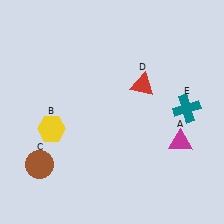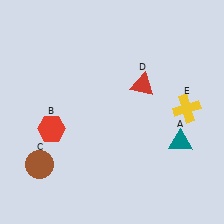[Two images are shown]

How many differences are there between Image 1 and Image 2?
There are 3 differences between the two images.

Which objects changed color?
A changed from magenta to teal. B changed from yellow to red. E changed from teal to yellow.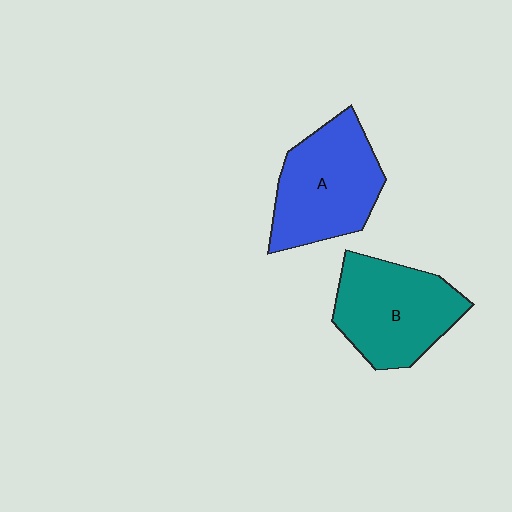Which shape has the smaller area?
Shape B (teal).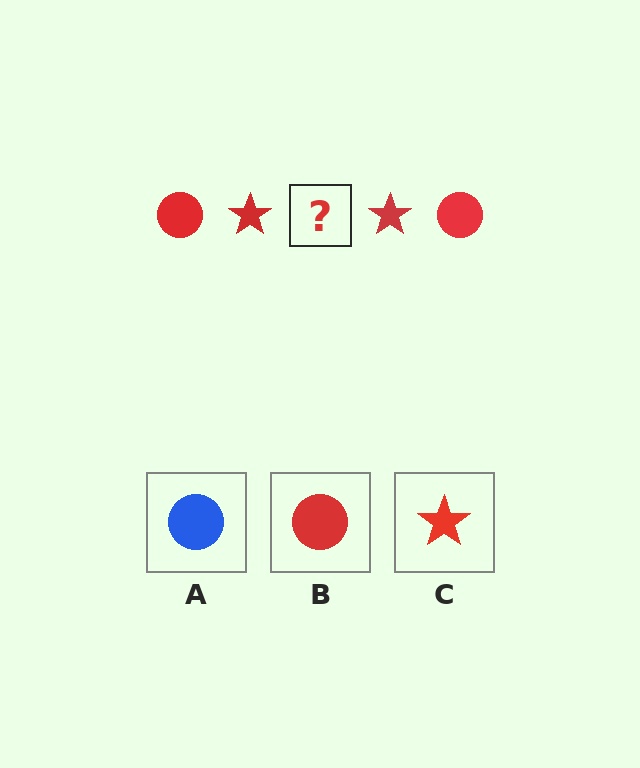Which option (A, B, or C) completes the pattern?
B.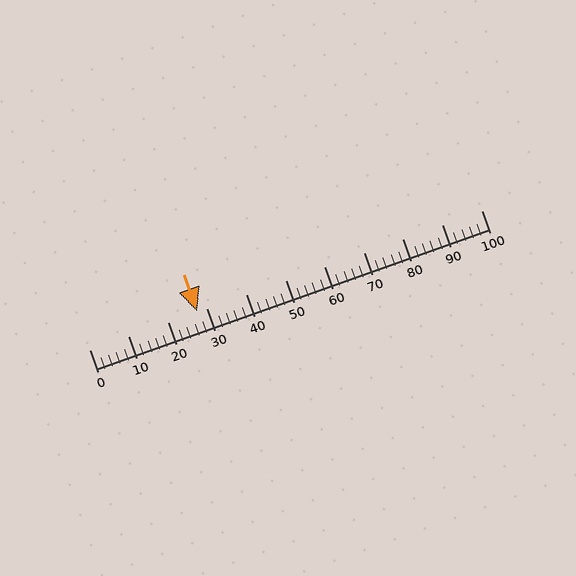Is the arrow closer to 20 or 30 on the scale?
The arrow is closer to 30.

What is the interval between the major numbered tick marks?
The major tick marks are spaced 10 units apart.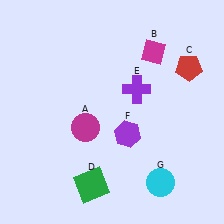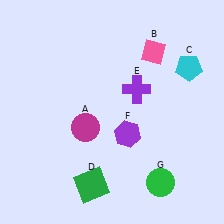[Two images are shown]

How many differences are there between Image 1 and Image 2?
There are 3 differences between the two images.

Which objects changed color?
B changed from magenta to pink. C changed from red to cyan. G changed from cyan to green.